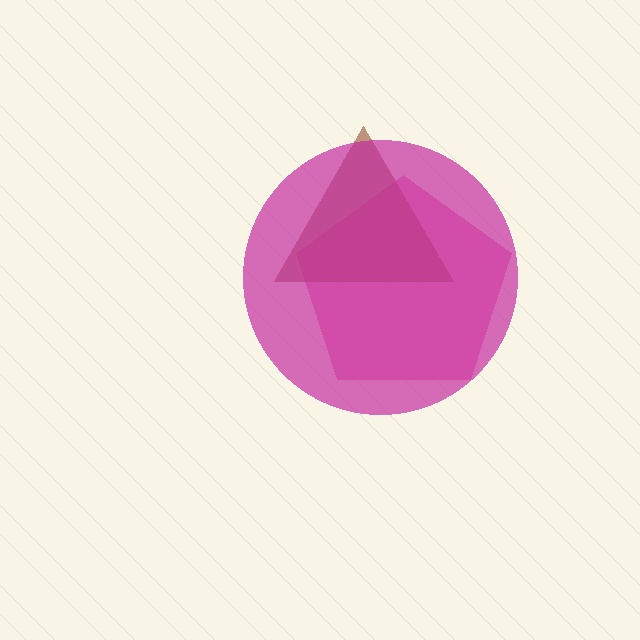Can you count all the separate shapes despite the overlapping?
Yes, there are 3 separate shapes.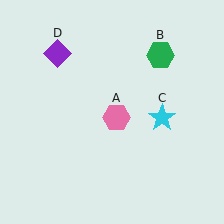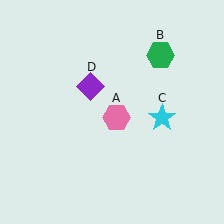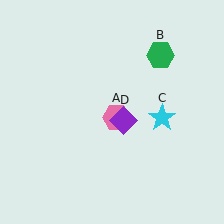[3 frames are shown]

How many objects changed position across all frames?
1 object changed position: purple diamond (object D).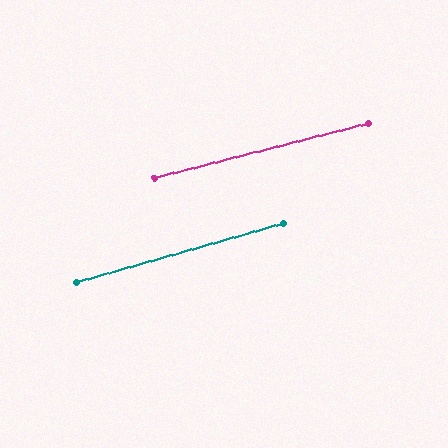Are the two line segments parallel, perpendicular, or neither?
Parallel — their directions differ by only 1.8°.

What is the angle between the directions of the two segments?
Approximately 2 degrees.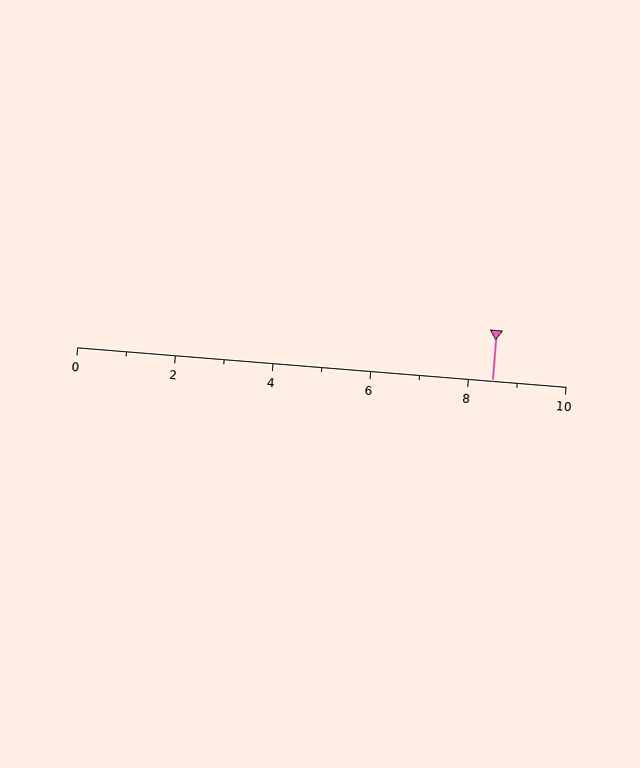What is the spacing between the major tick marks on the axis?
The major ticks are spaced 2 apart.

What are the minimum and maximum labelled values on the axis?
The axis runs from 0 to 10.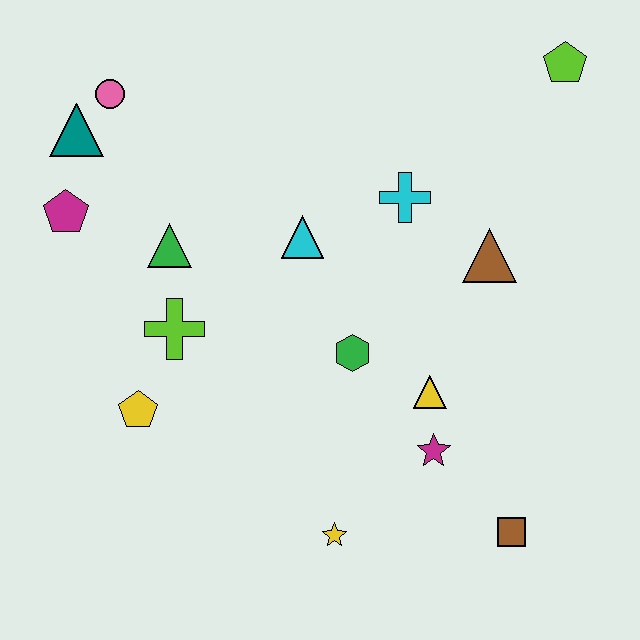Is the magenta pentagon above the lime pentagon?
No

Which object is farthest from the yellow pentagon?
The lime pentagon is farthest from the yellow pentagon.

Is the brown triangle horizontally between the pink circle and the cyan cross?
No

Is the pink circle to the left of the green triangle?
Yes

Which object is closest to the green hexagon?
The yellow triangle is closest to the green hexagon.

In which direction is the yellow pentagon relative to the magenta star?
The yellow pentagon is to the left of the magenta star.